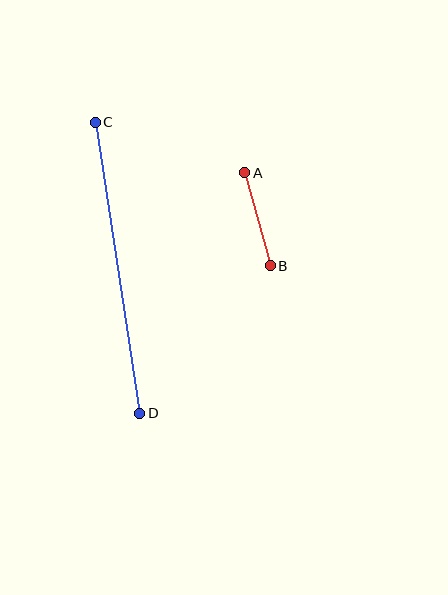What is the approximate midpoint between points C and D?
The midpoint is at approximately (118, 268) pixels.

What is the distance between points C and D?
The distance is approximately 294 pixels.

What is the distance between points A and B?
The distance is approximately 97 pixels.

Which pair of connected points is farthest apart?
Points C and D are farthest apart.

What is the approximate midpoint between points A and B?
The midpoint is at approximately (258, 219) pixels.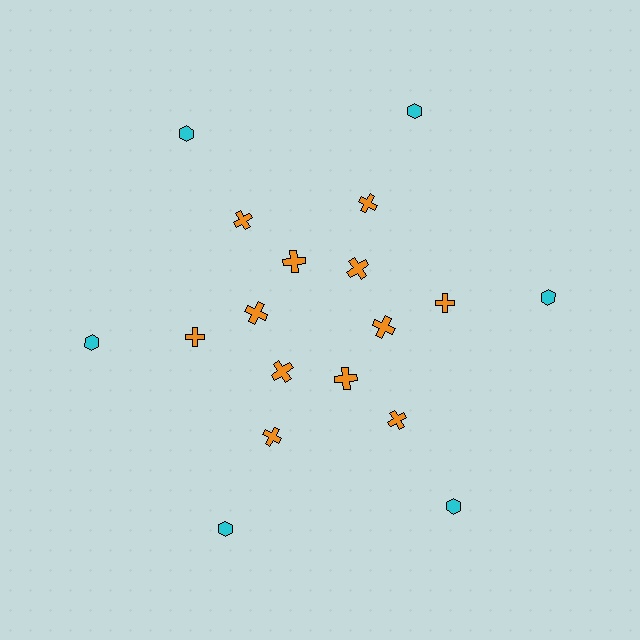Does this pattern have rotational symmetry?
Yes, this pattern has 6-fold rotational symmetry. It looks the same after rotating 60 degrees around the center.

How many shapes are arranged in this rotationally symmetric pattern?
There are 18 shapes, arranged in 6 groups of 3.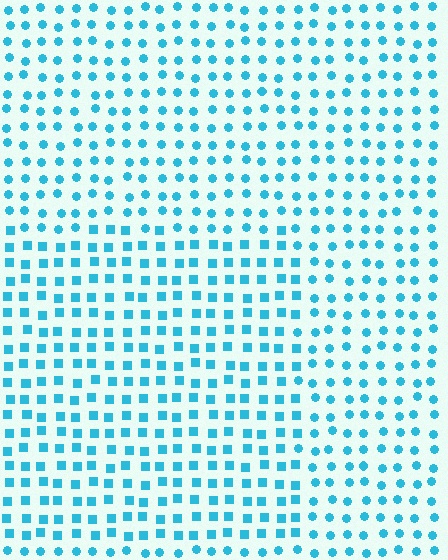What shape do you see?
I see a rectangle.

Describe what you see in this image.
The image is filled with small cyan elements arranged in a uniform grid. A rectangle-shaped region contains squares, while the surrounding area contains circles. The boundary is defined purely by the change in element shape.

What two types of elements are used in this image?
The image uses squares inside the rectangle region and circles outside it.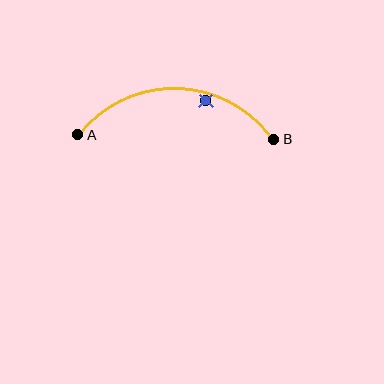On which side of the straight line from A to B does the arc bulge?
The arc bulges above the straight line connecting A and B.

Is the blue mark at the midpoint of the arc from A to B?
No — the blue mark does not lie on the arc at all. It sits slightly inside the curve.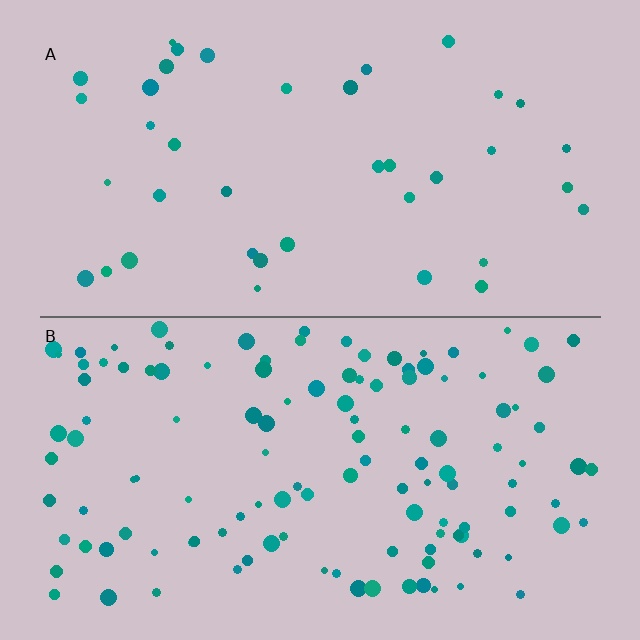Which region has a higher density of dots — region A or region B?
B (the bottom).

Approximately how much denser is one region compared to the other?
Approximately 3.1× — region B over region A.